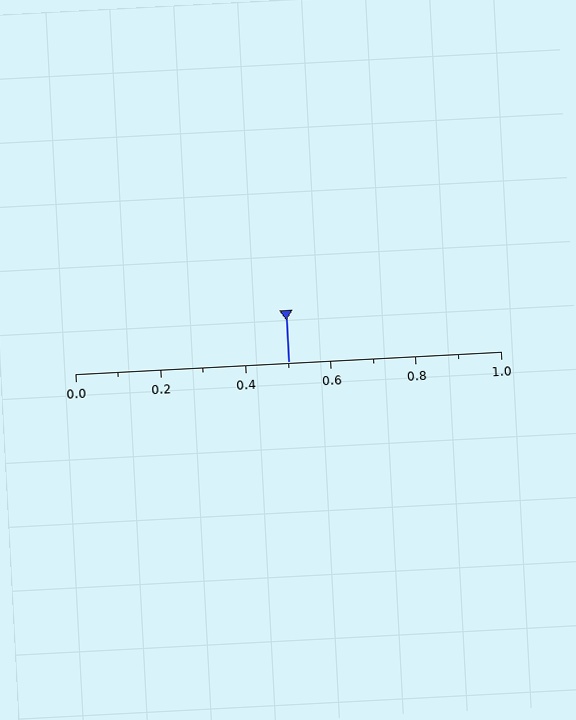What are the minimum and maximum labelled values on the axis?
The axis runs from 0.0 to 1.0.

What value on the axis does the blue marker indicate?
The marker indicates approximately 0.5.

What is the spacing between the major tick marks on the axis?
The major ticks are spaced 0.2 apart.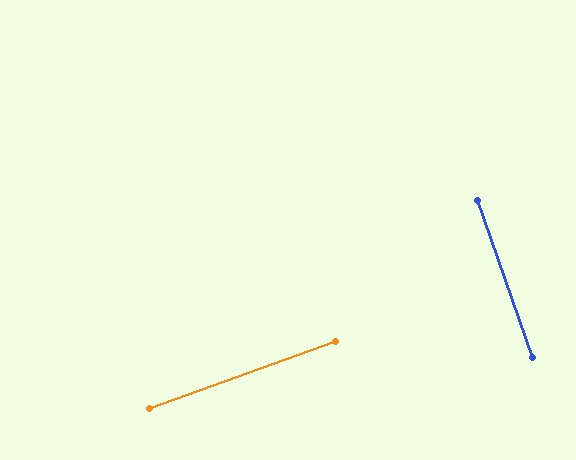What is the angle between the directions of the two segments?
Approximately 89 degrees.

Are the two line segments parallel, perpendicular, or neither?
Perpendicular — they meet at approximately 89°.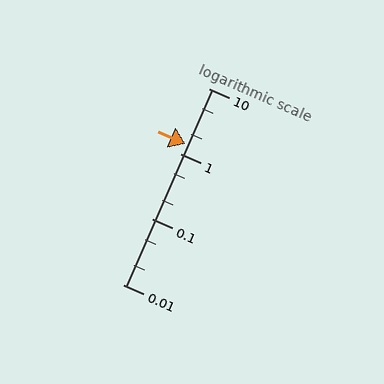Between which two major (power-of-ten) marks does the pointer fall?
The pointer is between 1 and 10.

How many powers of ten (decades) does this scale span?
The scale spans 3 decades, from 0.01 to 10.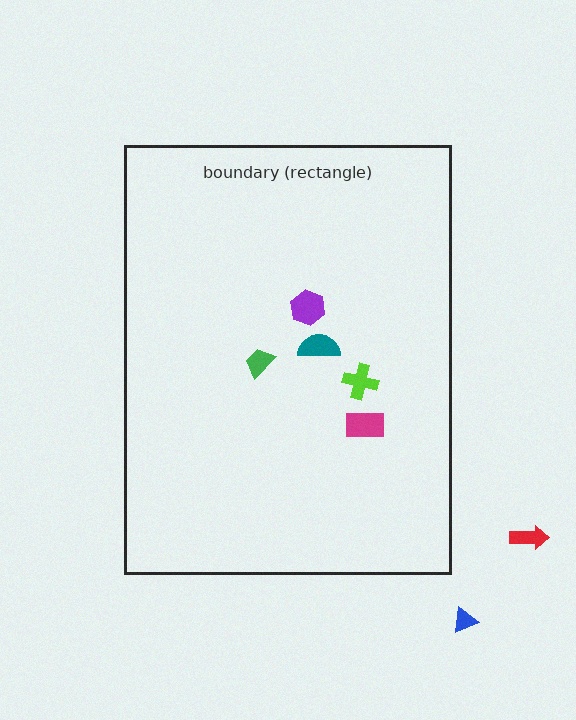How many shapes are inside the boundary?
5 inside, 2 outside.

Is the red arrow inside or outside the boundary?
Outside.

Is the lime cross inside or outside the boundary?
Inside.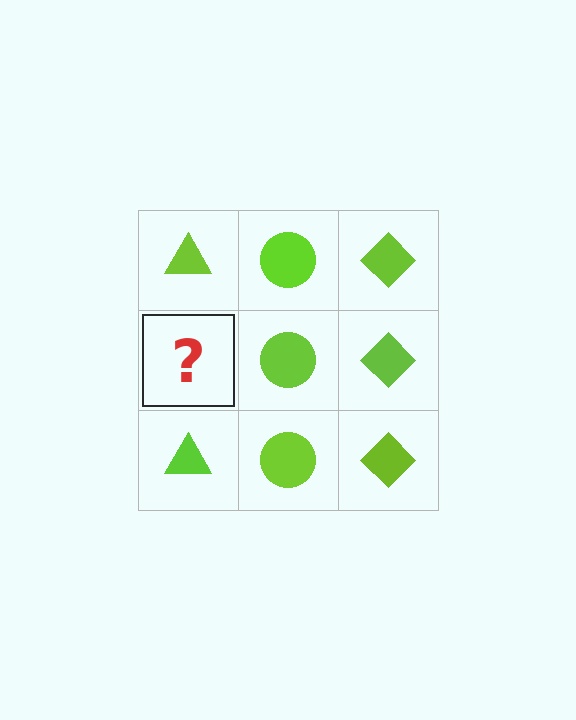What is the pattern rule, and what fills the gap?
The rule is that each column has a consistent shape. The gap should be filled with a lime triangle.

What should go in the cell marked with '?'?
The missing cell should contain a lime triangle.